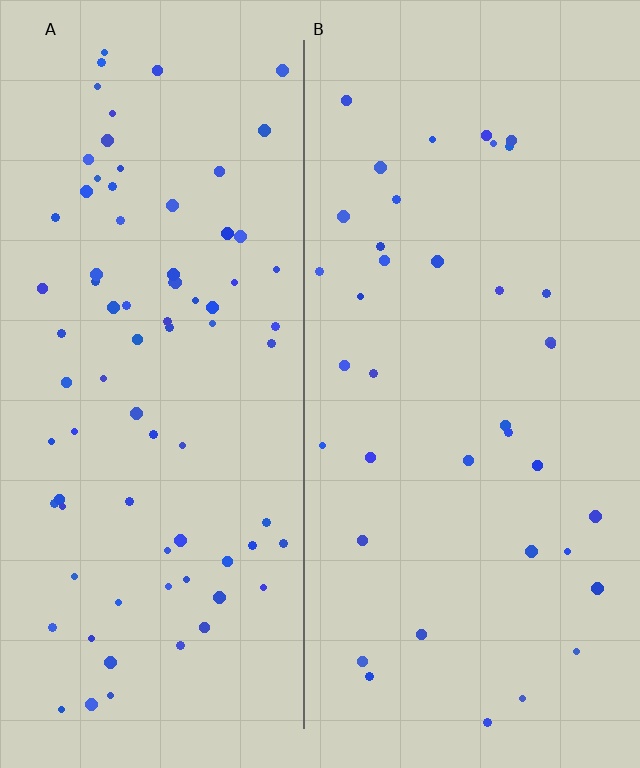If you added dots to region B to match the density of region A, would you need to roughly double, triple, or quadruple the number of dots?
Approximately double.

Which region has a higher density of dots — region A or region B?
A (the left).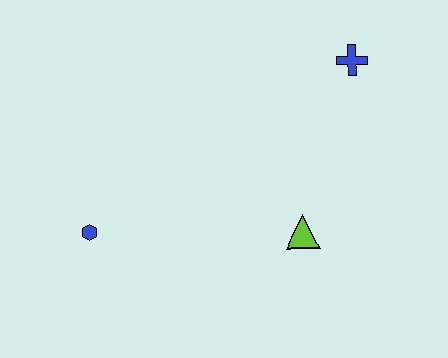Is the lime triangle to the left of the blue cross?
Yes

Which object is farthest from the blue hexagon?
The blue cross is farthest from the blue hexagon.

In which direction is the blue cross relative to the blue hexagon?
The blue cross is to the right of the blue hexagon.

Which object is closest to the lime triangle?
The blue cross is closest to the lime triangle.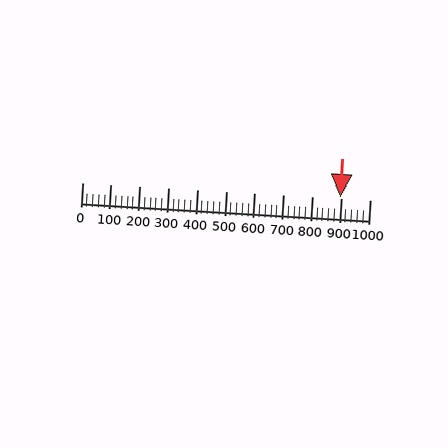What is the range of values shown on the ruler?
The ruler shows values from 0 to 1000.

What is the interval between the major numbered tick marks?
The major tick marks are spaced 100 units apart.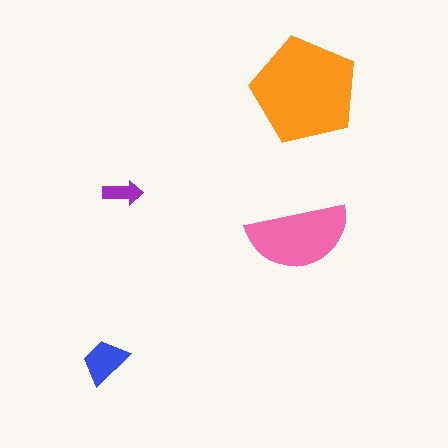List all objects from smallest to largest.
The purple arrow, the blue trapezoid, the pink semicircle, the orange pentagon.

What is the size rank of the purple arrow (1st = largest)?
4th.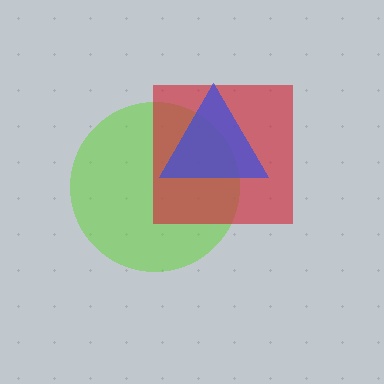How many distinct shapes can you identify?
There are 3 distinct shapes: a lime circle, a red square, a blue triangle.